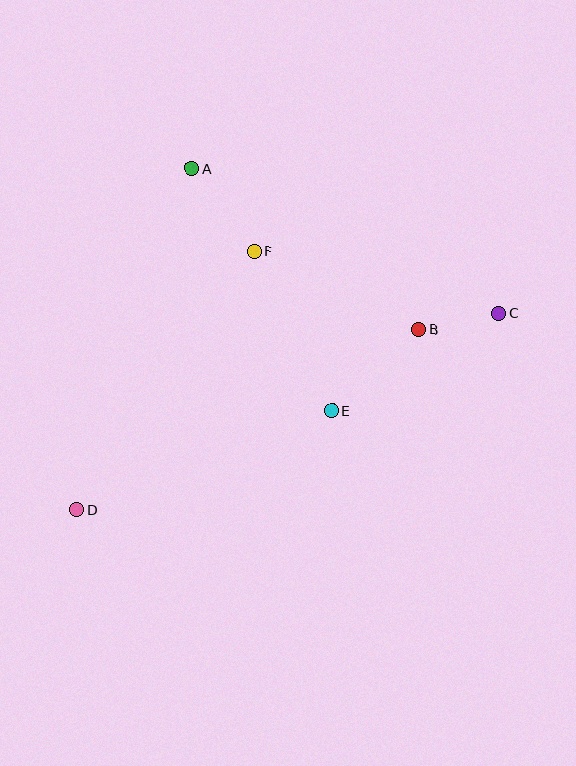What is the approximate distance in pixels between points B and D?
The distance between B and D is approximately 387 pixels.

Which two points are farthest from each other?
Points C and D are farthest from each other.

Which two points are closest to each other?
Points B and C are closest to each other.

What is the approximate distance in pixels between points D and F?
The distance between D and F is approximately 313 pixels.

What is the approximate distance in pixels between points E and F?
The distance between E and F is approximately 177 pixels.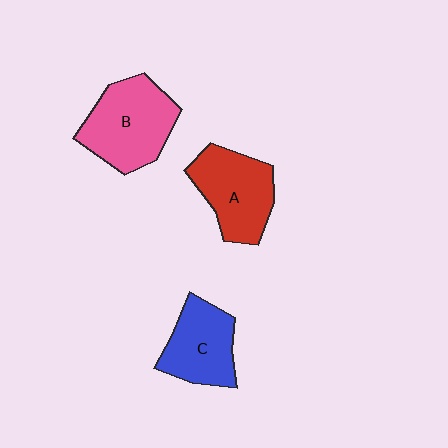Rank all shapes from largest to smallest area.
From largest to smallest: B (pink), A (red), C (blue).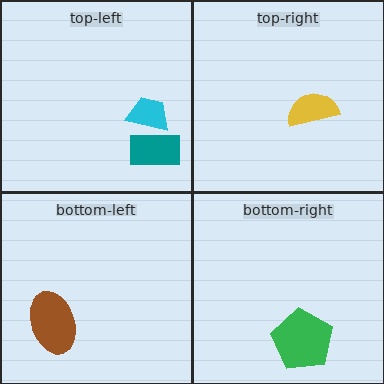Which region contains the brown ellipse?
The bottom-left region.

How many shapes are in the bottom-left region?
1.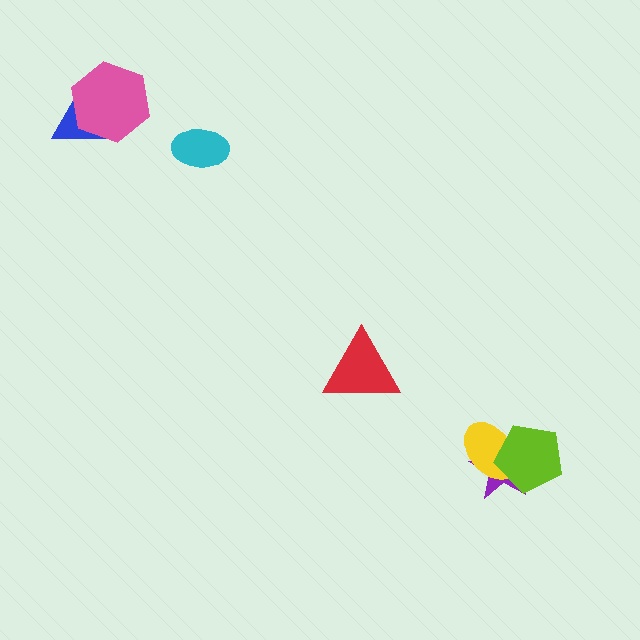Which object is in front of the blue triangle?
The pink hexagon is in front of the blue triangle.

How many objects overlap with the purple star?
2 objects overlap with the purple star.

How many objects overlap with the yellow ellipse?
2 objects overlap with the yellow ellipse.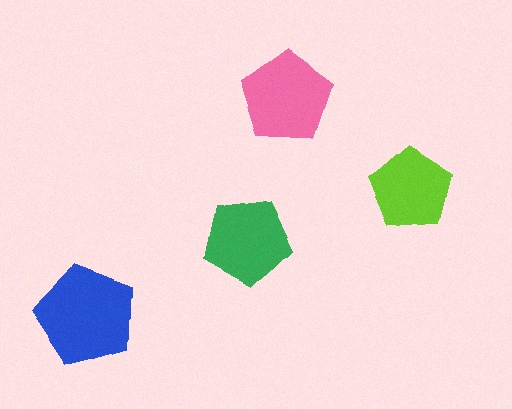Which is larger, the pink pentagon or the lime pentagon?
The pink one.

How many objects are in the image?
There are 4 objects in the image.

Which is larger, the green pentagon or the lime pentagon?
The green one.